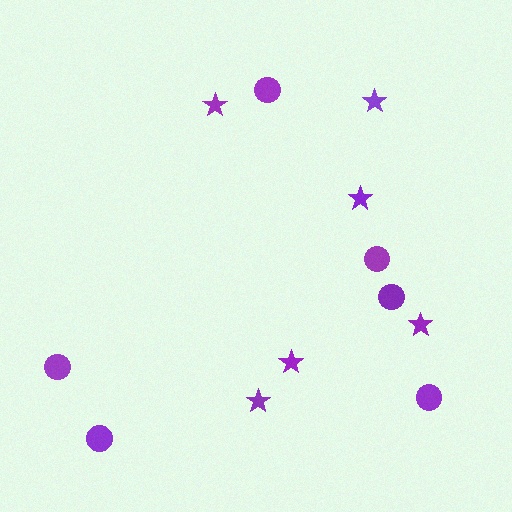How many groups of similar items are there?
There are 2 groups: one group of circles (6) and one group of stars (6).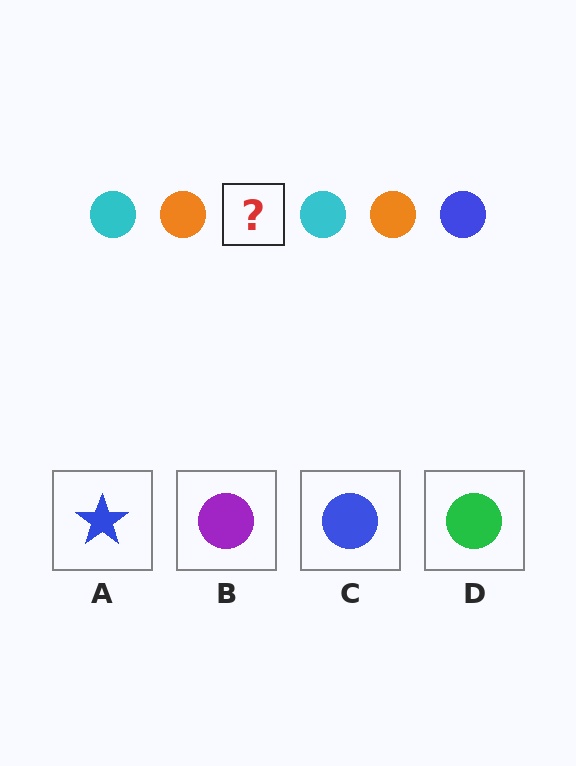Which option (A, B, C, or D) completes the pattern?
C.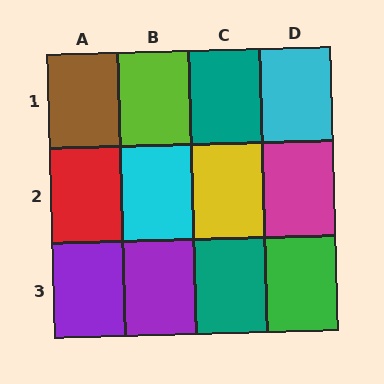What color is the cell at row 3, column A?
Purple.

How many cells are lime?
1 cell is lime.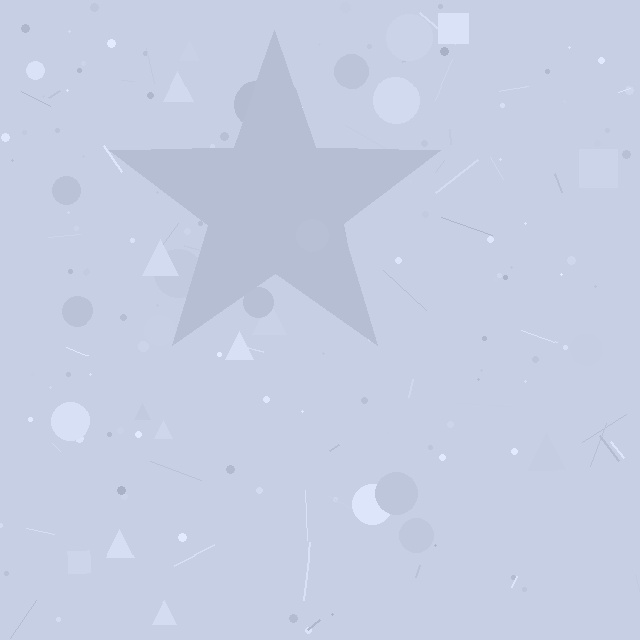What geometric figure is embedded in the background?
A star is embedded in the background.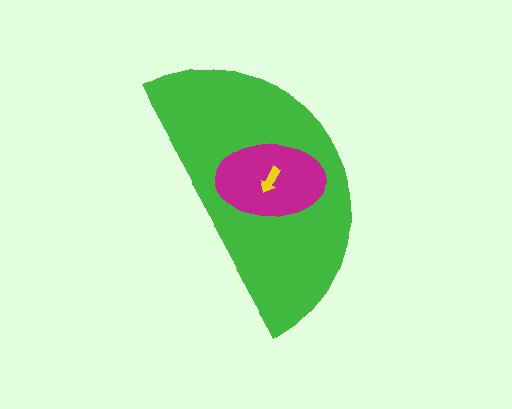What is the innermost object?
The yellow arrow.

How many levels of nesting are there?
3.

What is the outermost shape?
The green semicircle.